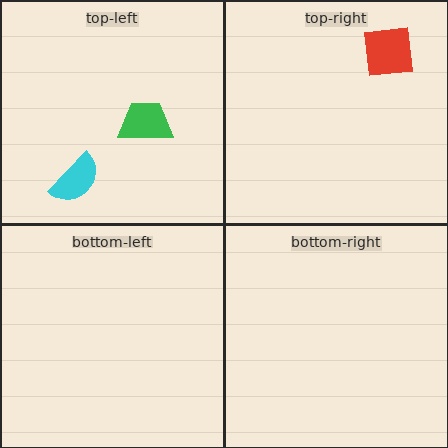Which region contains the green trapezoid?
The top-left region.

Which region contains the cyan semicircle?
The top-left region.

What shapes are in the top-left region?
The cyan semicircle, the green trapezoid.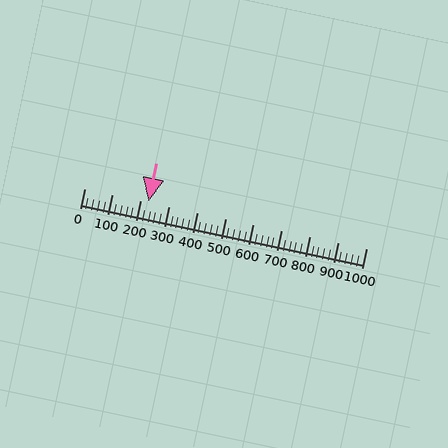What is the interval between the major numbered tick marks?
The major tick marks are spaced 100 units apart.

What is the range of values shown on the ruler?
The ruler shows values from 0 to 1000.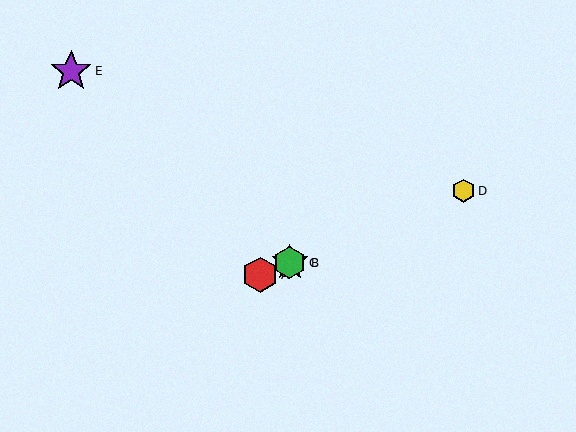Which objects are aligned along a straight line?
Objects A, B, C, D are aligned along a straight line.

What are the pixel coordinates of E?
Object E is at (71, 71).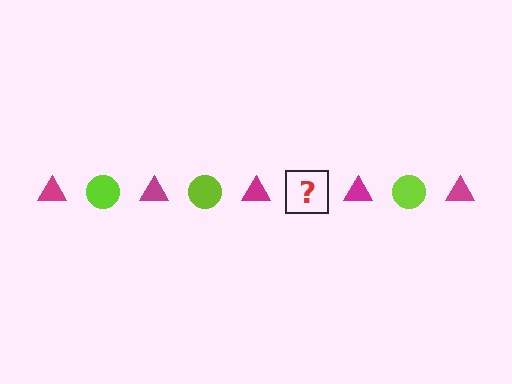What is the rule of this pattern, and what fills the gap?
The rule is that the pattern alternates between magenta triangle and lime circle. The gap should be filled with a lime circle.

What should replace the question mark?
The question mark should be replaced with a lime circle.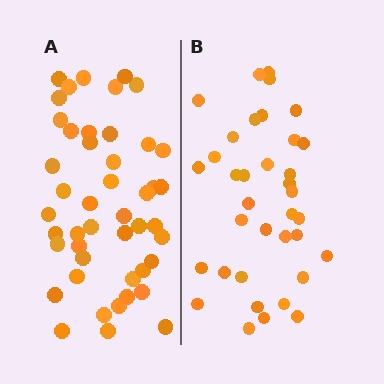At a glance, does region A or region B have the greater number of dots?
Region A (the left region) has more dots.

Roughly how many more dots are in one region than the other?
Region A has roughly 10 or so more dots than region B.